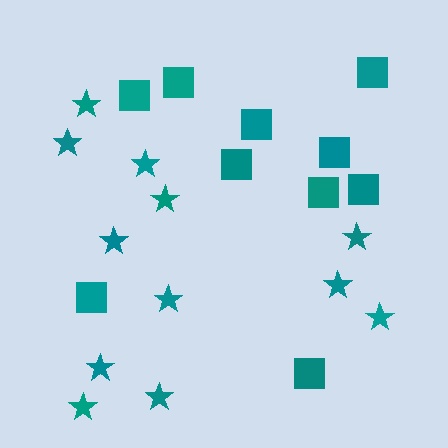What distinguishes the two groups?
There are 2 groups: one group of squares (10) and one group of stars (12).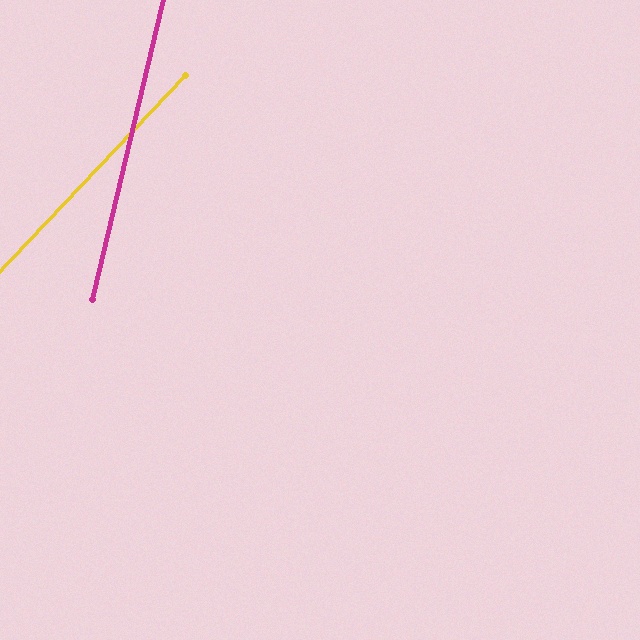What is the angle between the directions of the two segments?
Approximately 30 degrees.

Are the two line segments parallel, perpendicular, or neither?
Neither parallel nor perpendicular — they differ by about 30°.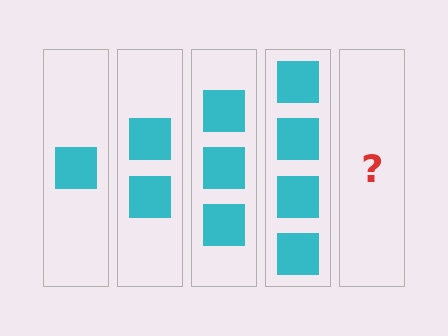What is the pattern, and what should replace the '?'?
The pattern is that each step adds one more square. The '?' should be 5 squares.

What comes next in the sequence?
The next element should be 5 squares.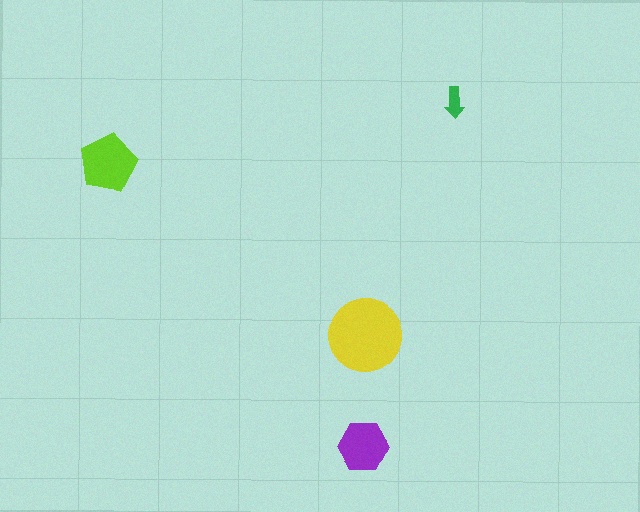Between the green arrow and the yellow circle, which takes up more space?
The yellow circle.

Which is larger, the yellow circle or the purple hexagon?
The yellow circle.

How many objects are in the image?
There are 4 objects in the image.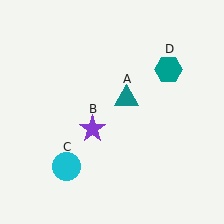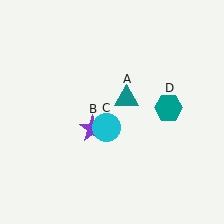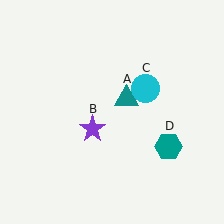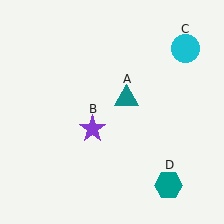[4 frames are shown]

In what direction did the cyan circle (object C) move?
The cyan circle (object C) moved up and to the right.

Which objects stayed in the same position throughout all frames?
Teal triangle (object A) and purple star (object B) remained stationary.